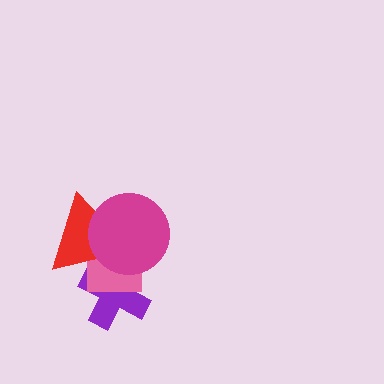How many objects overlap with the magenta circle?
3 objects overlap with the magenta circle.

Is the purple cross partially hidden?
Yes, it is partially covered by another shape.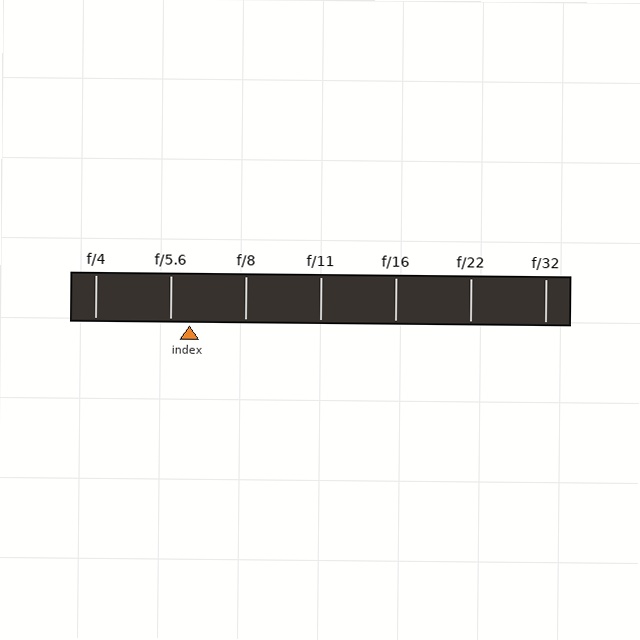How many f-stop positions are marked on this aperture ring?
There are 7 f-stop positions marked.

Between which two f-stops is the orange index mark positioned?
The index mark is between f/5.6 and f/8.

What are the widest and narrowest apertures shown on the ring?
The widest aperture shown is f/4 and the narrowest is f/32.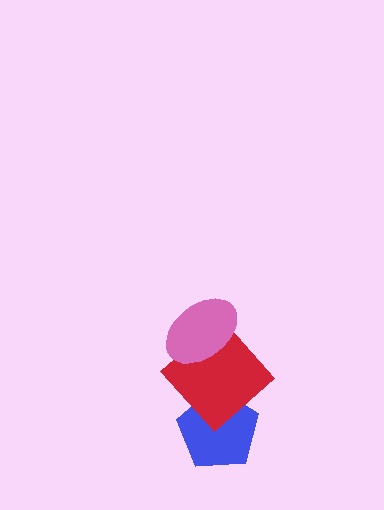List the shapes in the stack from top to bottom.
From top to bottom: the pink ellipse, the red diamond, the blue pentagon.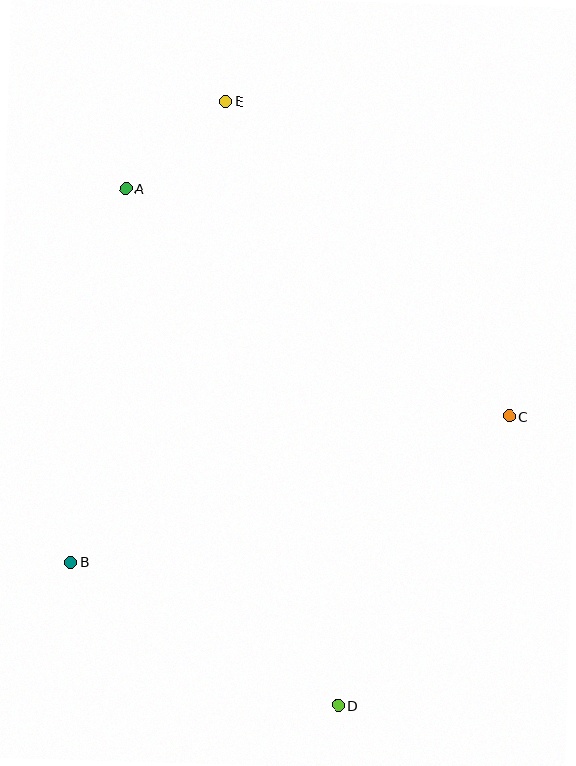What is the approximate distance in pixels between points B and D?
The distance between B and D is approximately 304 pixels.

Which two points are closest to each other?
Points A and E are closest to each other.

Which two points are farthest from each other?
Points D and E are farthest from each other.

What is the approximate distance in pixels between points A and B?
The distance between A and B is approximately 377 pixels.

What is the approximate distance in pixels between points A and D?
The distance between A and D is approximately 558 pixels.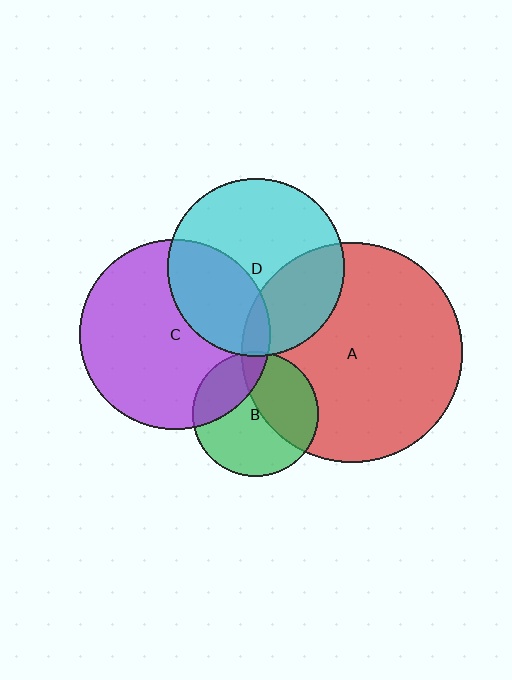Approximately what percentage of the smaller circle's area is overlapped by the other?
Approximately 5%.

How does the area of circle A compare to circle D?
Approximately 1.5 times.